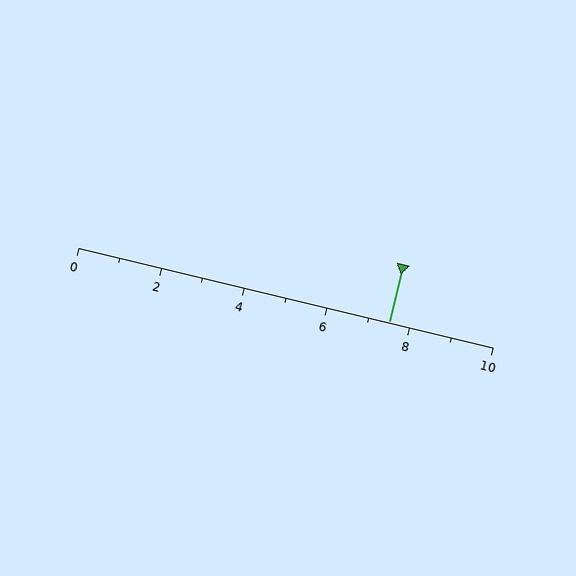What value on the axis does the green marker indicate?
The marker indicates approximately 7.5.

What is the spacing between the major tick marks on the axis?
The major ticks are spaced 2 apart.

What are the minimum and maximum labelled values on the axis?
The axis runs from 0 to 10.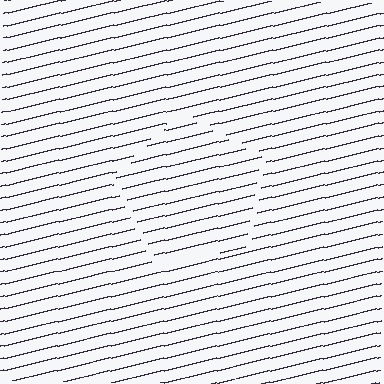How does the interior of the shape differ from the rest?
The interior of the shape contains the same grating, shifted by half a period — the contour is defined by the phase discontinuity where line-ends from the inner and outer gratings abut.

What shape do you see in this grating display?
An illusory pentagon. The interior of the shape contains the same grating, shifted by half a period — the contour is defined by the phase discontinuity where line-ends from the inner and outer gratings abut.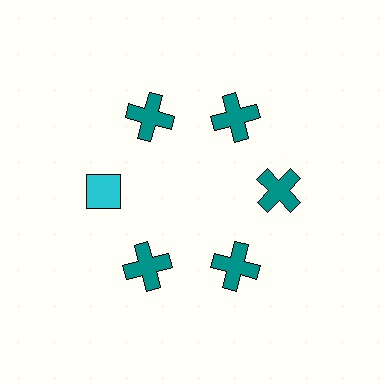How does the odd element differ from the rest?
It differs in both color (cyan instead of teal) and shape (diamond instead of cross).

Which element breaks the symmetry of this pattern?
The cyan diamond at roughly the 9 o'clock position breaks the symmetry. All other shapes are teal crosses.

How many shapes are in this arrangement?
There are 6 shapes arranged in a ring pattern.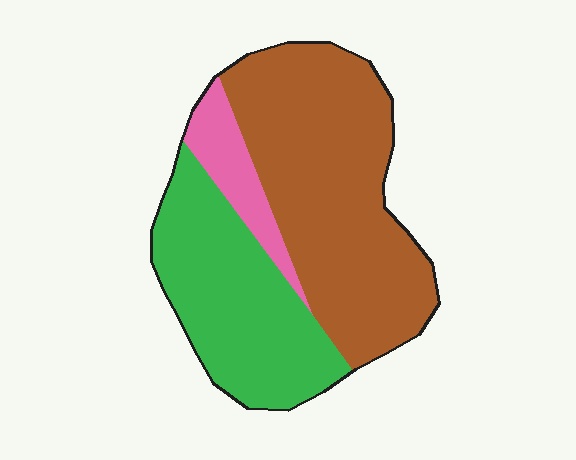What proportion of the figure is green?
Green takes up between a third and a half of the figure.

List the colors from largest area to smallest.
From largest to smallest: brown, green, pink.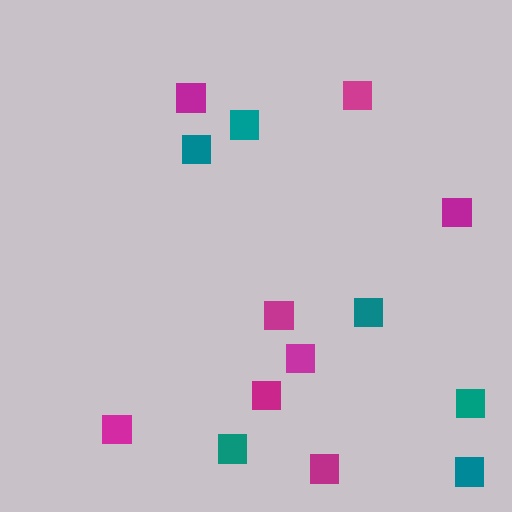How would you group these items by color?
There are 2 groups: one group of teal squares (6) and one group of magenta squares (8).